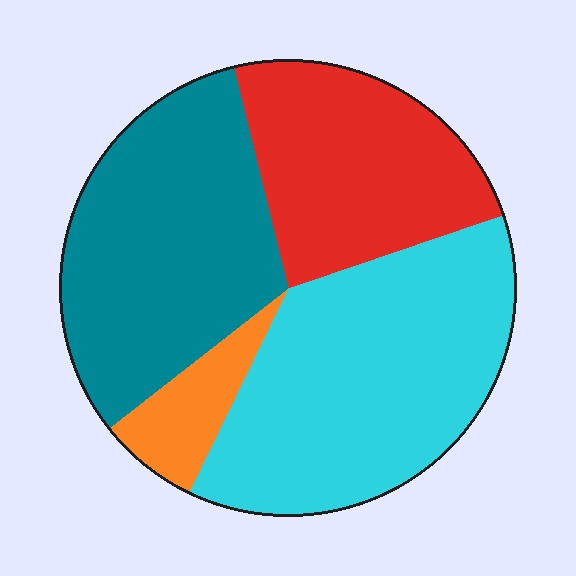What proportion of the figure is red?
Red takes up between a sixth and a third of the figure.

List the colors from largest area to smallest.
From largest to smallest: cyan, teal, red, orange.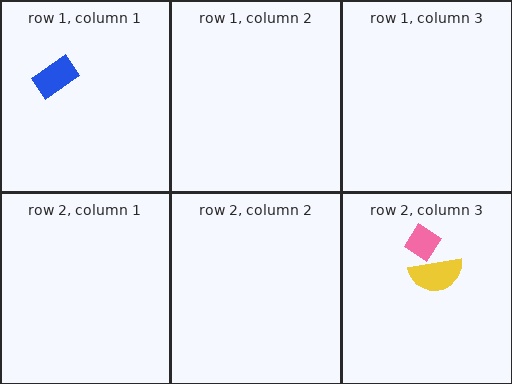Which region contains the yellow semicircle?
The row 2, column 3 region.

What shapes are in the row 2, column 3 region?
The yellow semicircle, the pink diamond.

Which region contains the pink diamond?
The row 2, column 3 region.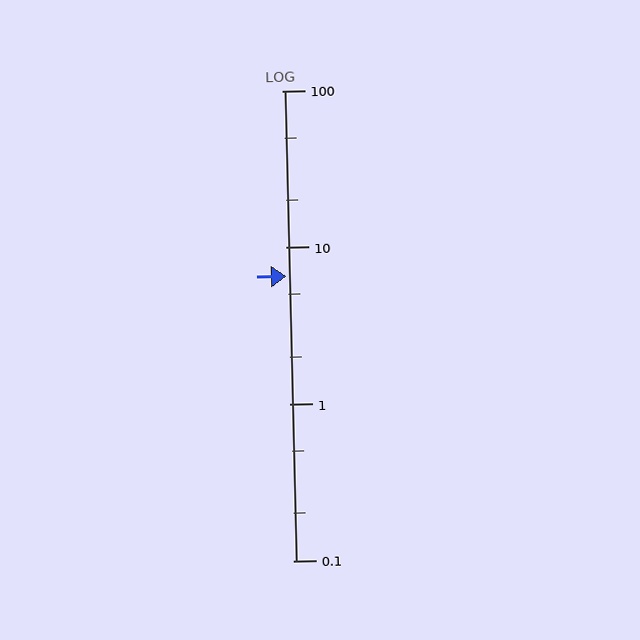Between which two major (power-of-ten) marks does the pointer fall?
The pointer is between 1 and 10.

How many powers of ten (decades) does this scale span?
The scale spans 3 decades, from 0.1 to 100.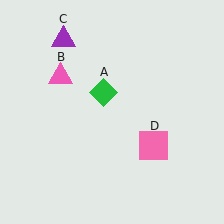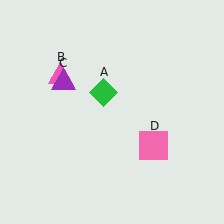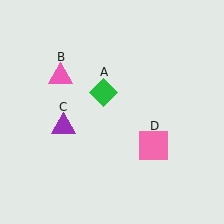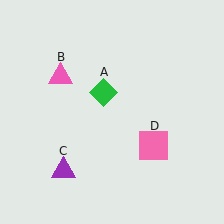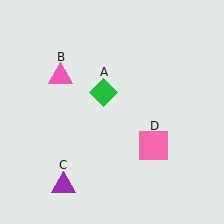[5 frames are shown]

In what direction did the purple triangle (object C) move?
The purple triangle (object C) moved down.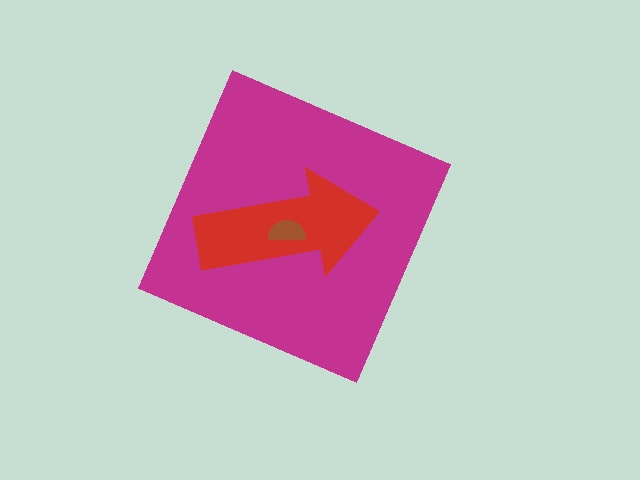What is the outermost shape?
The magenta diamond.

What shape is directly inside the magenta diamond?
The red arrow.